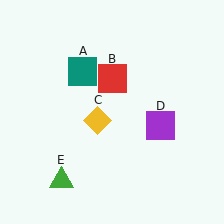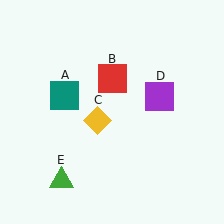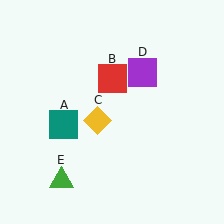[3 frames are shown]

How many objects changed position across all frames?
2 objects changed position: teal square (object A), purple square (object D).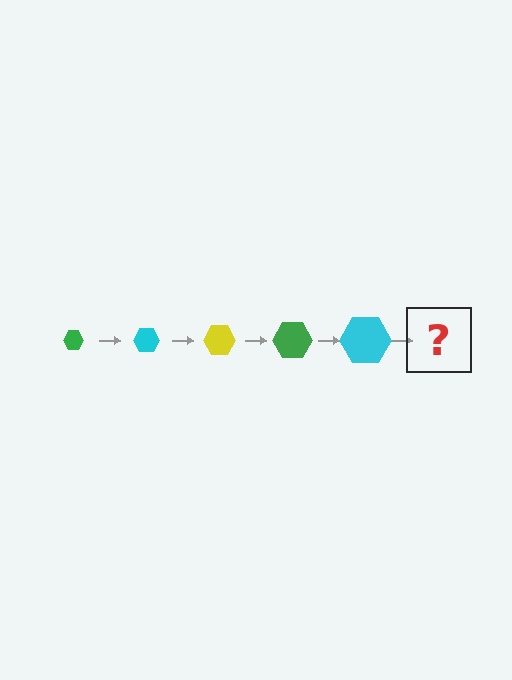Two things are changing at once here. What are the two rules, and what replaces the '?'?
The two rules are that the hexagon grows larger each step and the color cycles through green, cyan, and yellow. The '?' should be a yellow hexagon, larger than the previous one.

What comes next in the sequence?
The next element should be a yellow hexagon, larger than the previous one.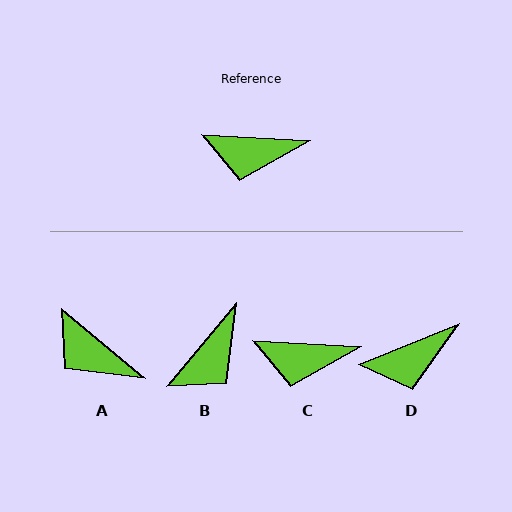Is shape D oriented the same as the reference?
No, it is off by about 25 degrees.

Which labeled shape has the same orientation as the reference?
C.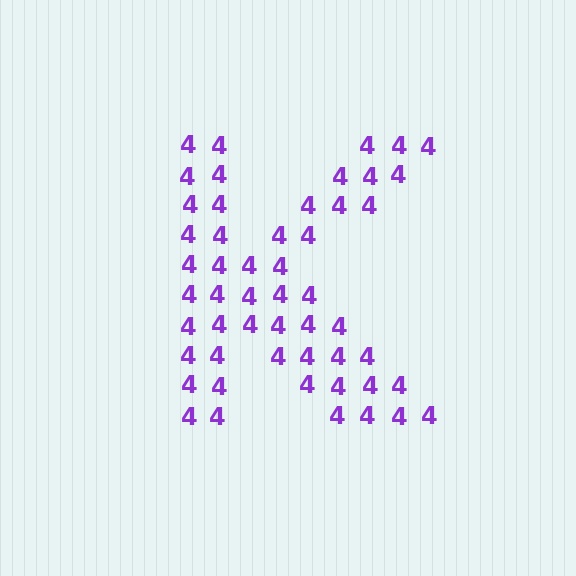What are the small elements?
The small elements are digit 4's.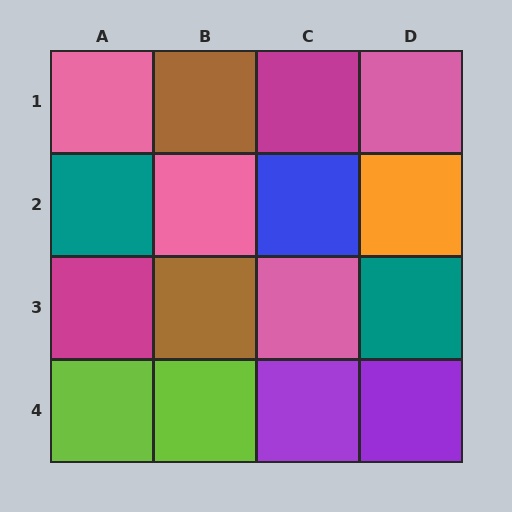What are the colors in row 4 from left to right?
Lime, lime, purple, purple.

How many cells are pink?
4 cells are pink.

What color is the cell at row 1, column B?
Brown.